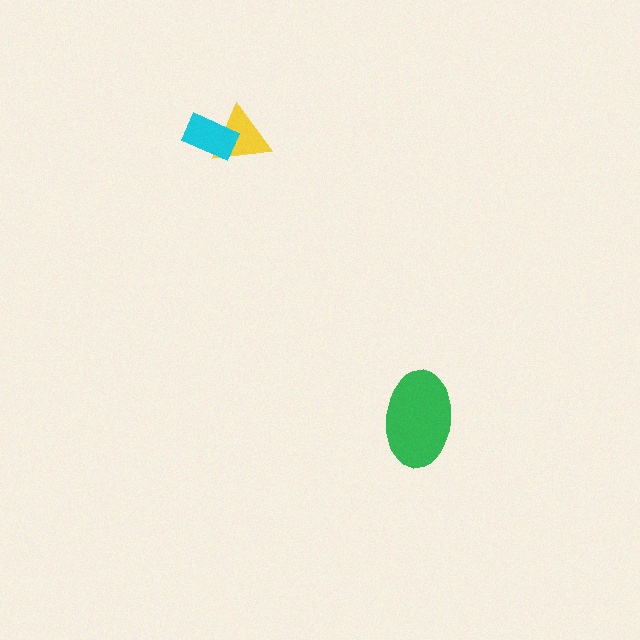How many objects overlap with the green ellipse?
0 objects overlap with the green ellipse.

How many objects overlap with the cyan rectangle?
1 object overlaps with the cyan rectangle.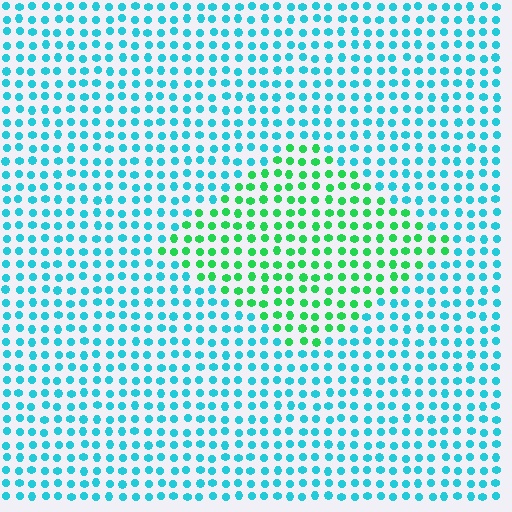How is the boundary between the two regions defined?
The boundary is defined purely by a slight shift in hue (about 49 degrees). Spacing, size, and orientation are identical on both sides.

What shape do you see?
I see a diamond.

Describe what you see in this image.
The image is filled with small cyan elements in a uniform arrangement. A diamond-shaped region is visible where the elements are tinted to a slightly different hue, forming a subtle color boundary.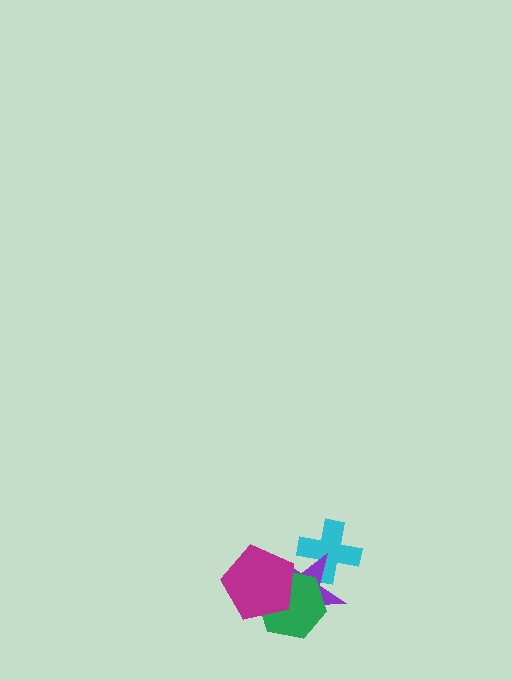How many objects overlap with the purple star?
3 objects overlap with the purple star.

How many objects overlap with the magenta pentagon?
2 objects overlap with the magenta pentagon.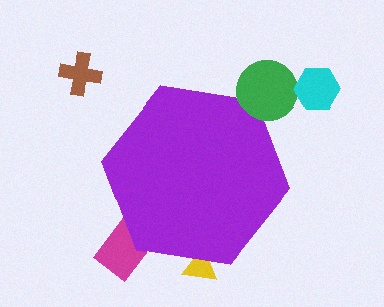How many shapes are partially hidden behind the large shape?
2 shapes are partially hidden.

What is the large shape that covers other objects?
A purple hexagon.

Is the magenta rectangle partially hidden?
Yes, the magenta rectangle is partially hidden behind the purple hexagon.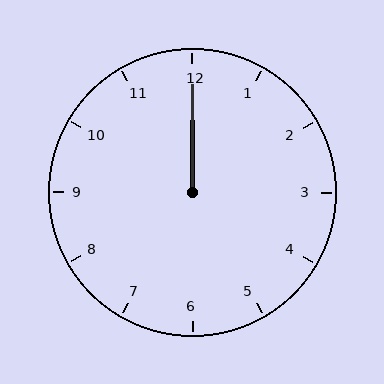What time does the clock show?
12:00.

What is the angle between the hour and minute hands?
Approximately 0 degrees.